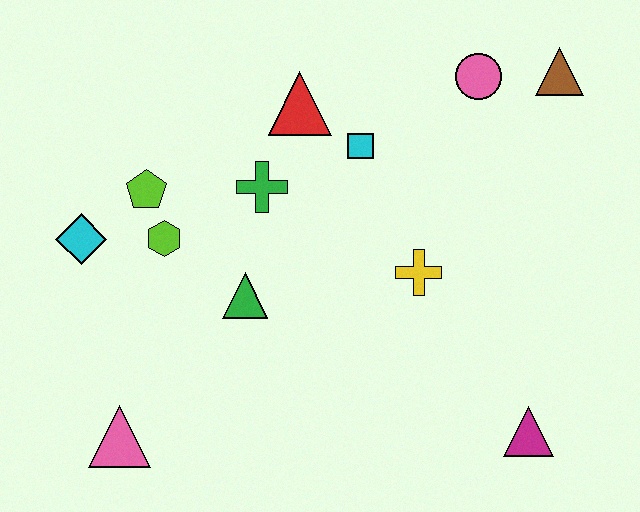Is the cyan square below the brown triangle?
Yes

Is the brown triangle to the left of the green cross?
No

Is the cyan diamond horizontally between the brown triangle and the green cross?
No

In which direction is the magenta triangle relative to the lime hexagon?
The magenta triangle is to the right of the lime hexagon.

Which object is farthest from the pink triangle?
The brown triangle is farthest from the pink triangle.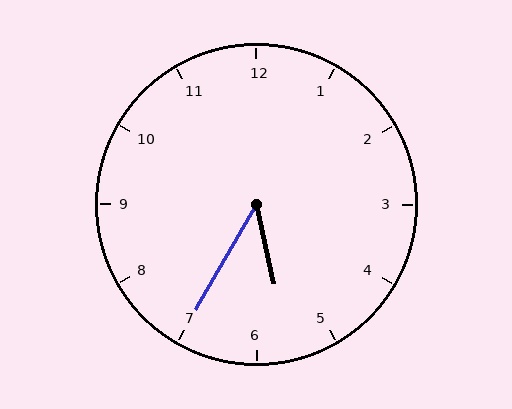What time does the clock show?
5:35.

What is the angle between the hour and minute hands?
Approximately 42 degrees.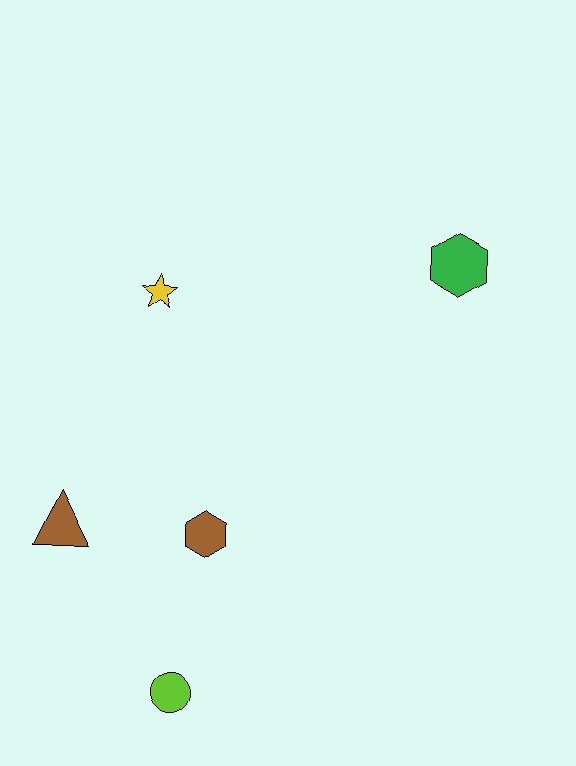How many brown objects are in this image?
There are 2 brown objects.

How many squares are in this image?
There are no squares.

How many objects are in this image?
There are 5 objects.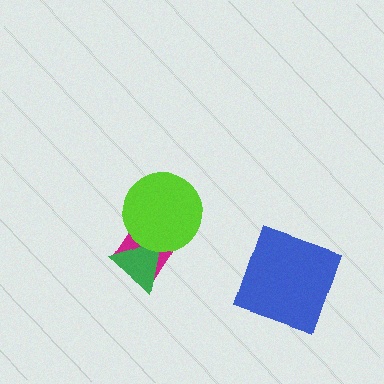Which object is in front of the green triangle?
The lime circle is in front of the green triangle.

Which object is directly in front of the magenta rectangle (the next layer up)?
The green triangle is directly in front of the magenta rectangle.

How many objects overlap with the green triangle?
2 objects overlap with the green triangle.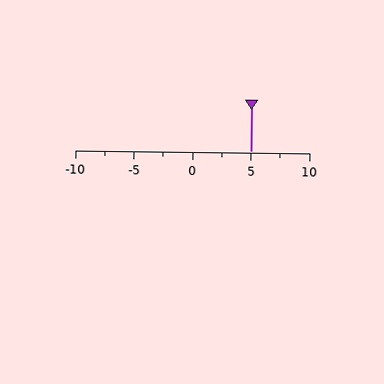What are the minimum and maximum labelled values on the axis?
The axis runs from -10 to 10.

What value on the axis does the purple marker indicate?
The marker indicates approximately 5.